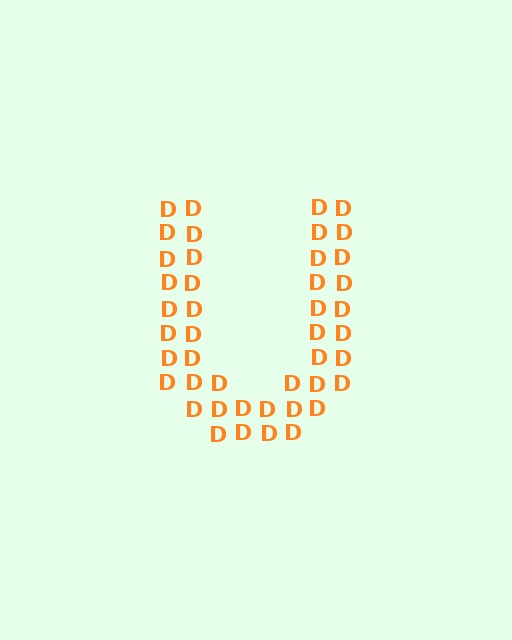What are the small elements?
The small elements are letter D's.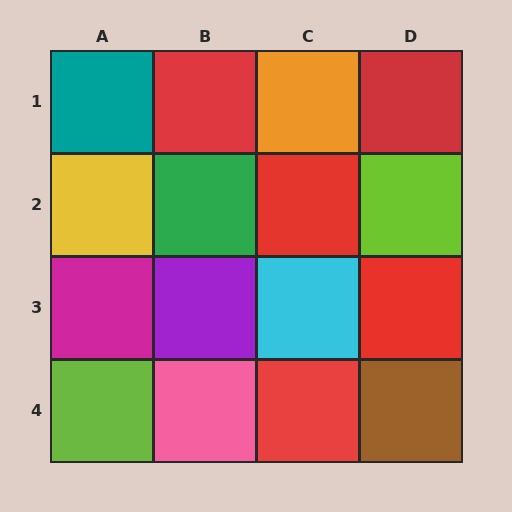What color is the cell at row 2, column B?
Green.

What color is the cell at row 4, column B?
Pink.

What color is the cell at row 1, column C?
Orange.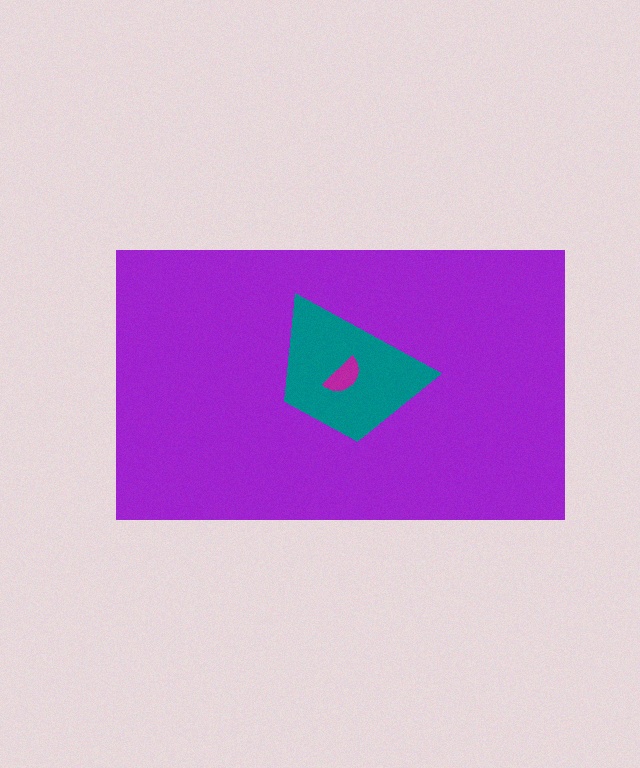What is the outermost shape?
The purple rectangle.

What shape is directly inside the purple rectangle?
The teal trapezoid.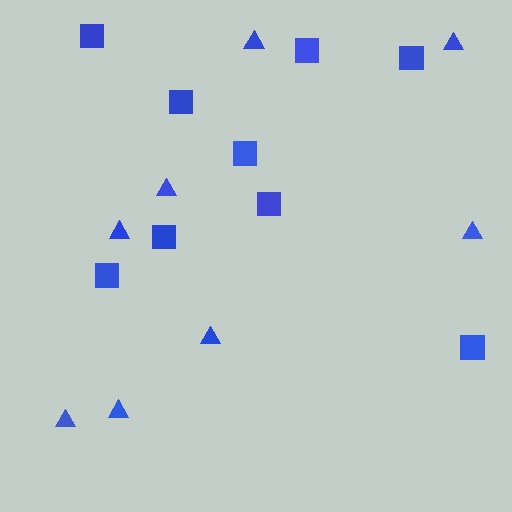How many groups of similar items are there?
There are 2 groups: one group of triangles (8) and one group of squares (9).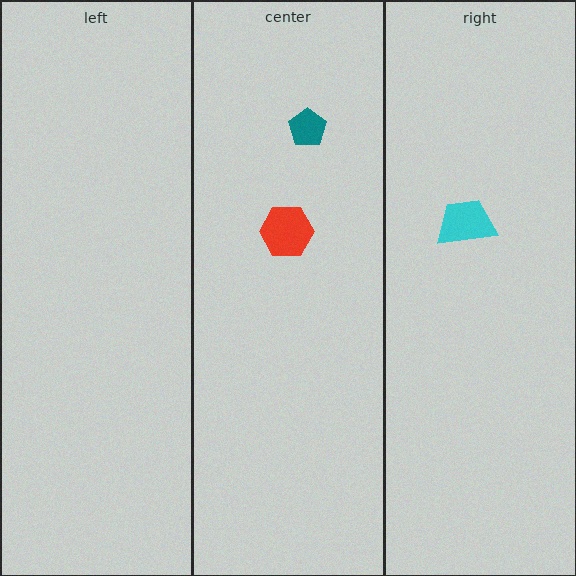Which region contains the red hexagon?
The center region.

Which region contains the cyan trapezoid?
The right region.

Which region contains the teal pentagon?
The center region.